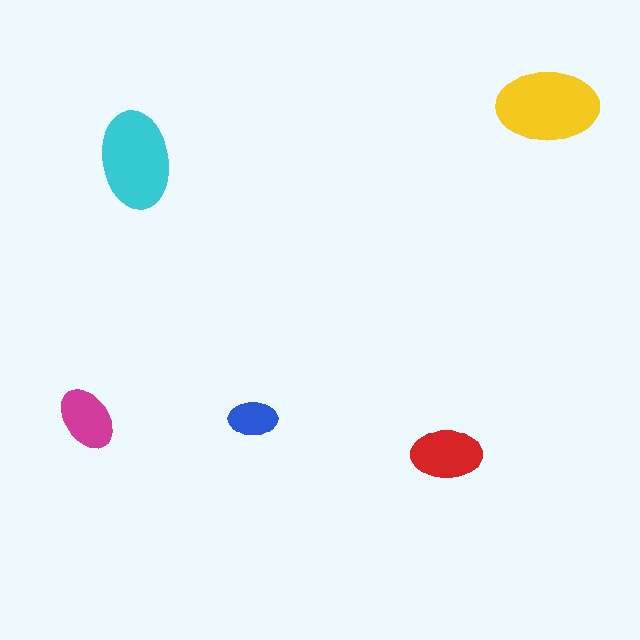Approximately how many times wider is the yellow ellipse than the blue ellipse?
About 2 times wider.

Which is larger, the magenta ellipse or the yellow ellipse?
The yellow one.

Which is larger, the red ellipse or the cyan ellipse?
The cyan one.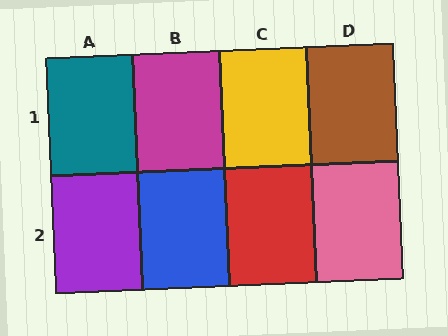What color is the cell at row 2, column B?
Blue.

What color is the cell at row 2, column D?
Pink.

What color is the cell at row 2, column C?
Red.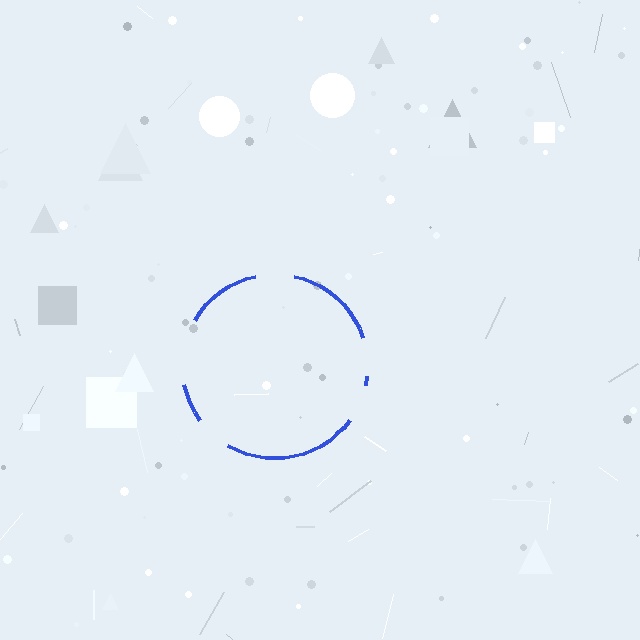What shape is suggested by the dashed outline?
The dashed outline suggests a circle.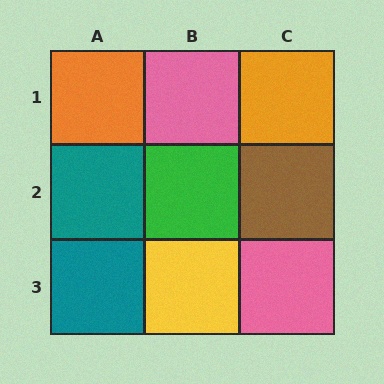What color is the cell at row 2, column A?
Teal.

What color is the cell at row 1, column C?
Orange.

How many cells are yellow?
1 cell is yellow.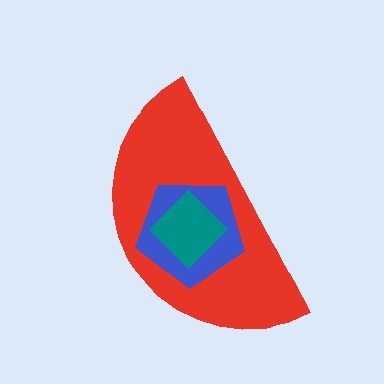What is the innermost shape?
The teal diamond.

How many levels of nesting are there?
3.